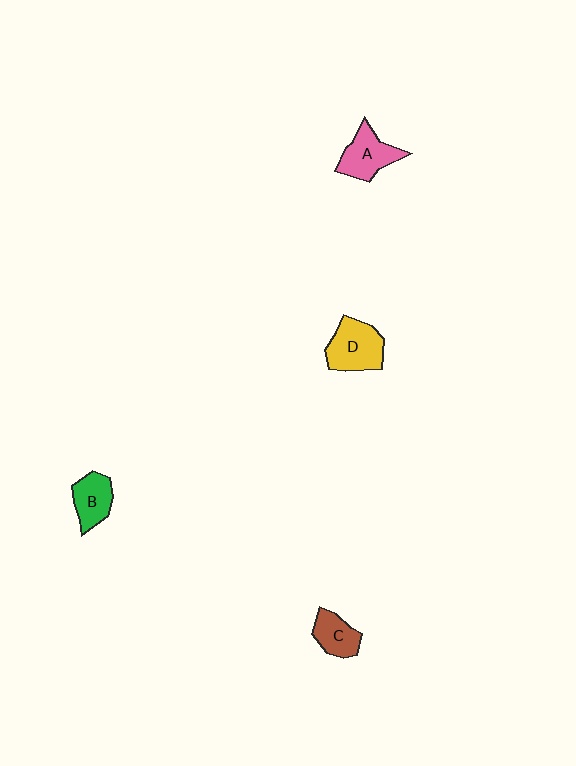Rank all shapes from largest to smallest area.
From largest to smallest: D (yellow), A (pink), B (green), C (brown).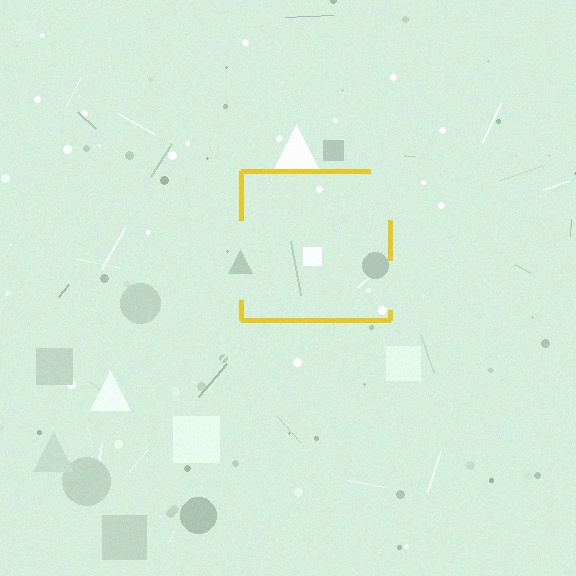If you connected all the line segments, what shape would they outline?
They would outline a square.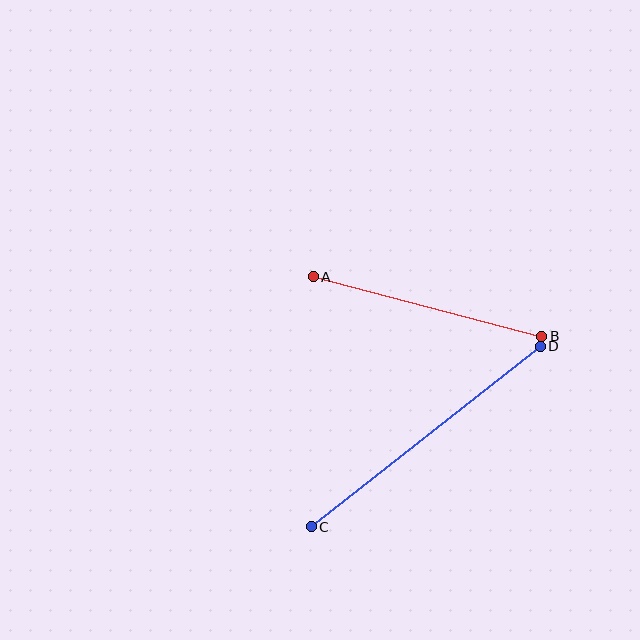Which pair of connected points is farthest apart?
Points C and D are farthest apart.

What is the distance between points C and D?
The distance is approximately 292 pixels.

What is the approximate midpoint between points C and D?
The midpoint is at approximately (426, 437) pixels.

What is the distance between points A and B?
The distance is approximately 236 pixels.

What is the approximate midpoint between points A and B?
The midpoint is at approximately (428, 306) pixels.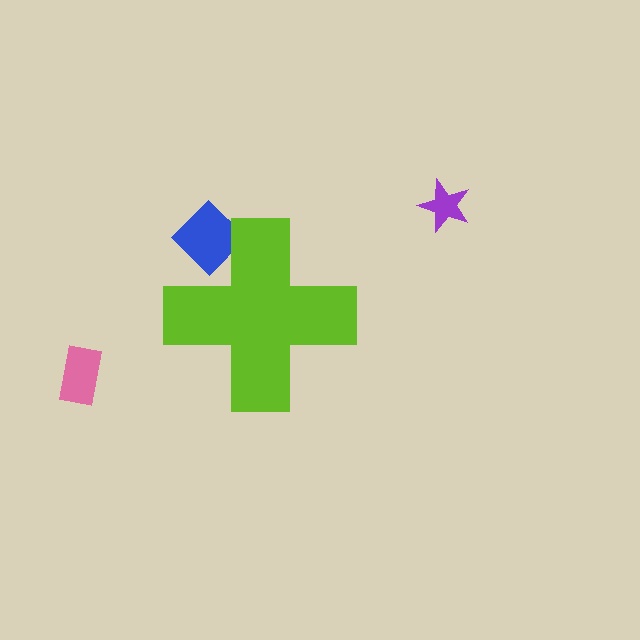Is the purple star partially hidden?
No, the purple star is fully visible.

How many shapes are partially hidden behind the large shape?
1 shape is partially hidden.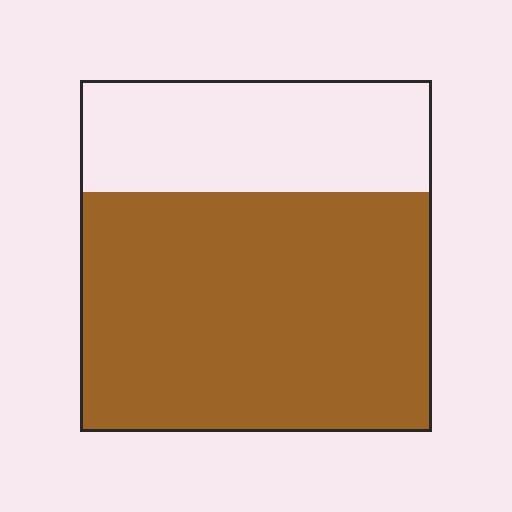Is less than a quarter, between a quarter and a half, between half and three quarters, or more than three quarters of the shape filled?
Between half and three quarters.